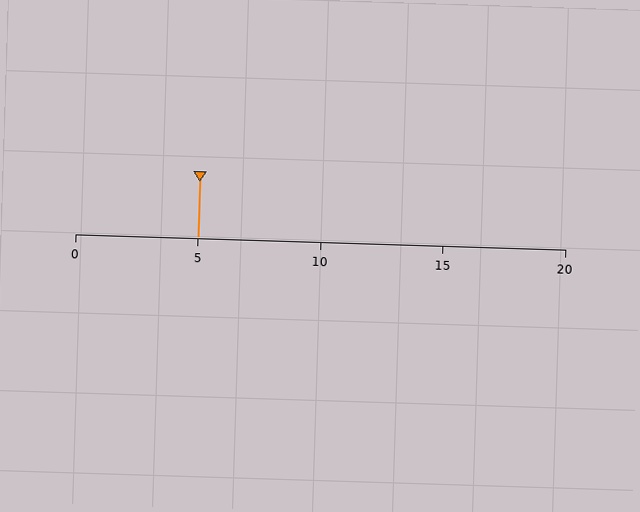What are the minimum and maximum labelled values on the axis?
The axis runs from 0 to 20.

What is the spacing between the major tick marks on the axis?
The major ticks are spaced 5 apart.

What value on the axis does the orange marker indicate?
The marker indicates approximately 5.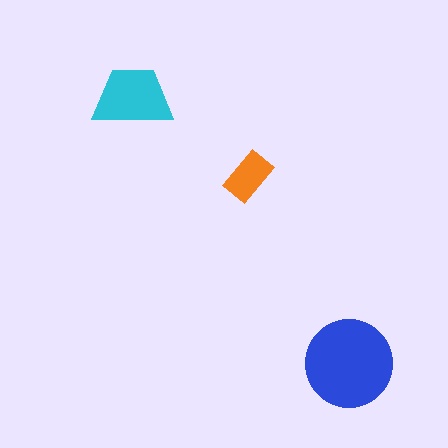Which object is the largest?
The blue circle.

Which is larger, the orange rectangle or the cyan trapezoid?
The cyan trapezoid.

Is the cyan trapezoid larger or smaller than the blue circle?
Smaller.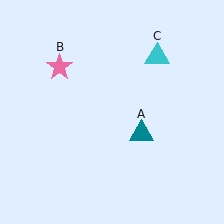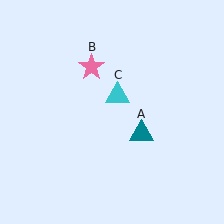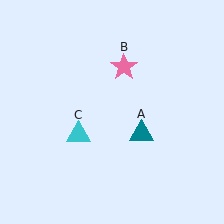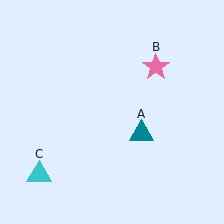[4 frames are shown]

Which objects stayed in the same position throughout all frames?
Teal triangle (object A) remained stationary.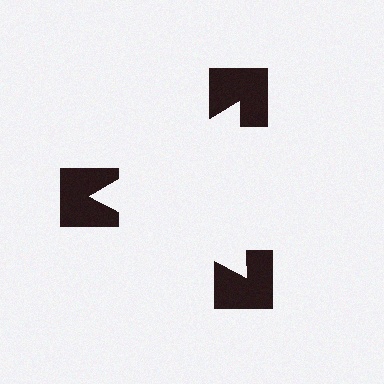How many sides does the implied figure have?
3 sides.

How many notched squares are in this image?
There are 3 — one at each vertex of the illusory triangle.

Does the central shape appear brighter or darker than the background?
It typically appears slightly brighter than the background, even though no actual brightness change is drawn.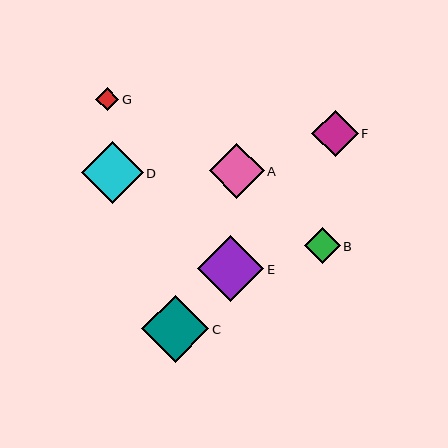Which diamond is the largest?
Diamond C is the largest with a size of approximately 67 pixels.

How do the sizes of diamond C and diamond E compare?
Diamond C and diamond E are approximately the same size.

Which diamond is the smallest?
Diamond G is the smallest with a size of approximately 23 pixels.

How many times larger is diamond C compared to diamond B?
Diamond C is approximately 1.9 times the size of diamond B.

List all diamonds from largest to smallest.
From largest to smallest: C, E, D, A, F, B, G.